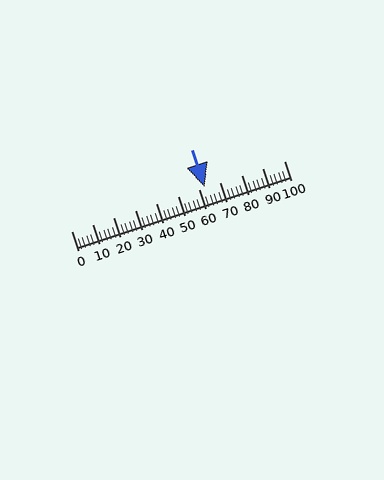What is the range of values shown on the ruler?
The ruler shows values from 0 to 100.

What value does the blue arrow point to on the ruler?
The blue arrow points to approximately 63.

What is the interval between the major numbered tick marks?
The major tick marks are spaced 10 units apart.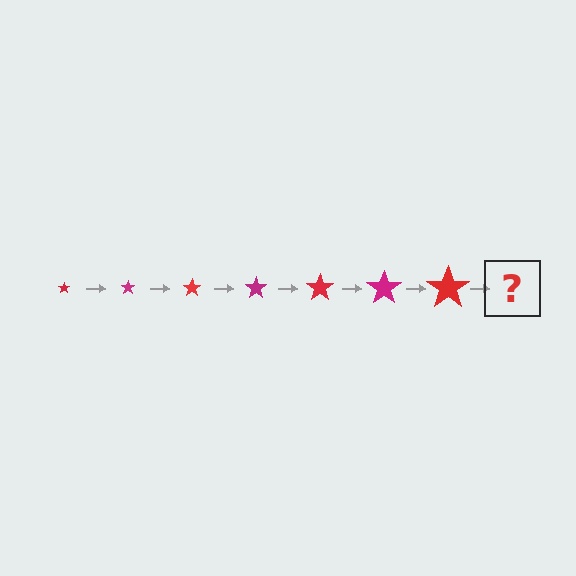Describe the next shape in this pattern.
It should be a magenta star, larger than the previous one.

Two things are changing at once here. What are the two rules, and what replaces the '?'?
The two rules are that the star grows larger each step and the color cycles through red and magenta. The '?' should be a magenta star, larger than the previous one.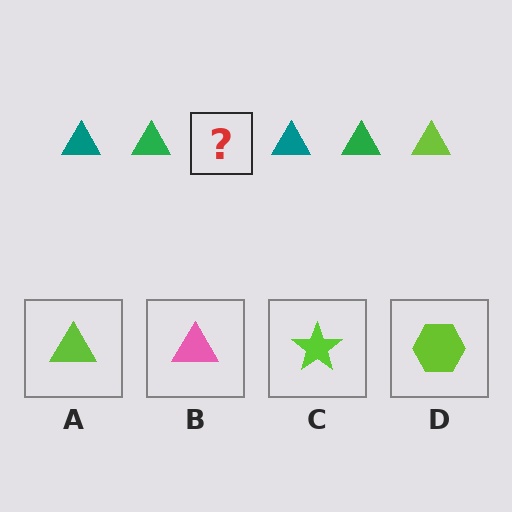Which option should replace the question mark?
Option A.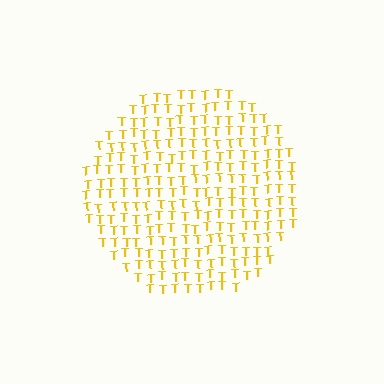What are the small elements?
The small elements are letter T's.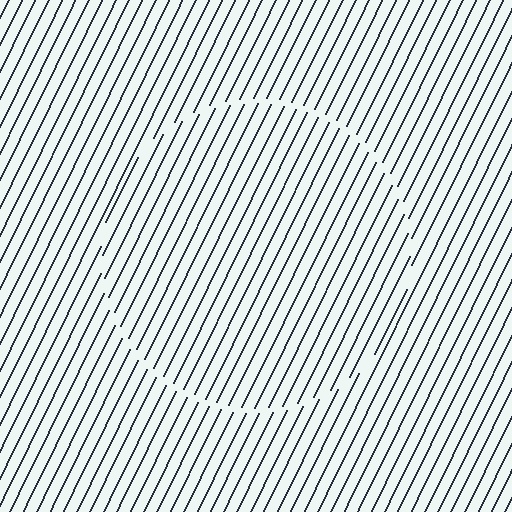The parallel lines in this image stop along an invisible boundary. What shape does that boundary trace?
An illusory circle. The interior of the shape contains the same grating, shifted by half a period — the contour is defined by the phase discontinuity where line-ends from the inner and outer gratings abut.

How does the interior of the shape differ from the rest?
The interior of the shape contains the same grating, shifted by half a period — the contour is defined by the phase discontinuity where line-ends from the inner and outer gratings abut.